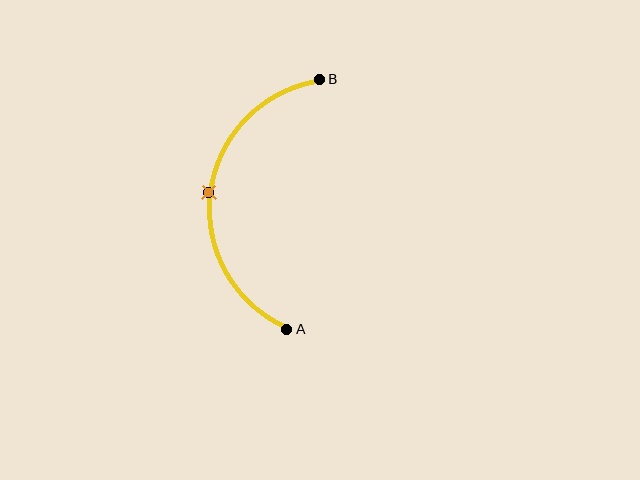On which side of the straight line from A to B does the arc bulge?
The arc bulges to the left of the straight line connecting A and B.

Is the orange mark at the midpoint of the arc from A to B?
Yes. The orange mark lies on the arc at equal arc-length from both A and B — it is the arc midpoint.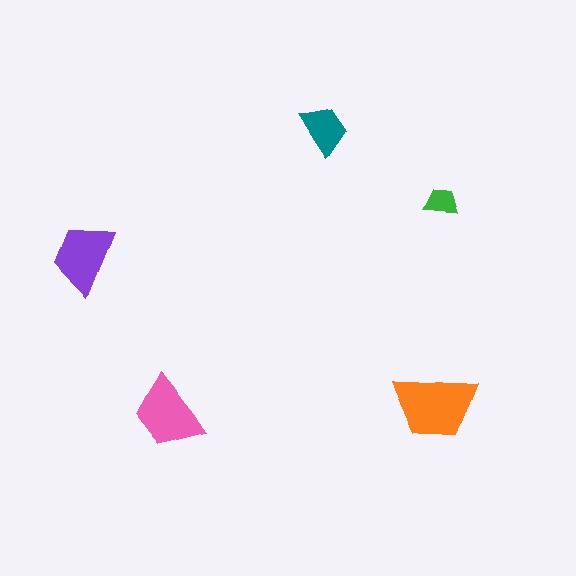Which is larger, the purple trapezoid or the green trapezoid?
The purple one.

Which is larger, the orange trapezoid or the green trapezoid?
The orange one.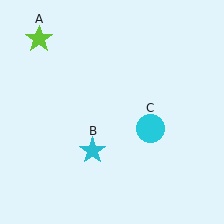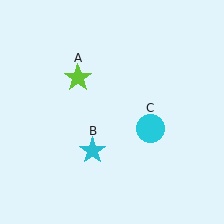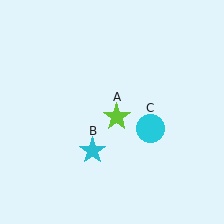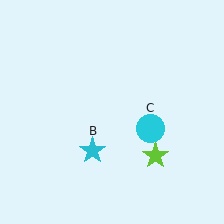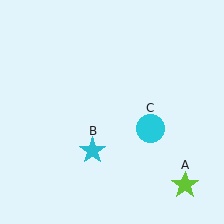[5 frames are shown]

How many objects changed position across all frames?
1 object changed position: lime star (object A).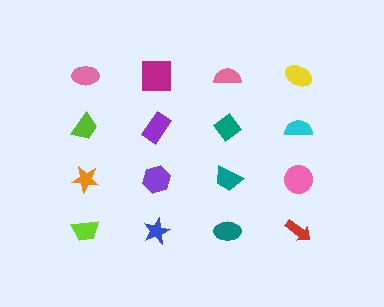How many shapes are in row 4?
4 shapes.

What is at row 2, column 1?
A lime trapezoid.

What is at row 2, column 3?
A teal diamond.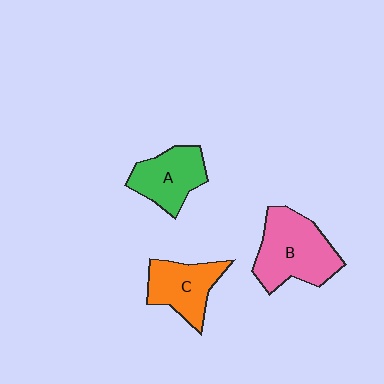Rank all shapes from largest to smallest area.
From largest to smallest: B (pink), A (green), C (orange).